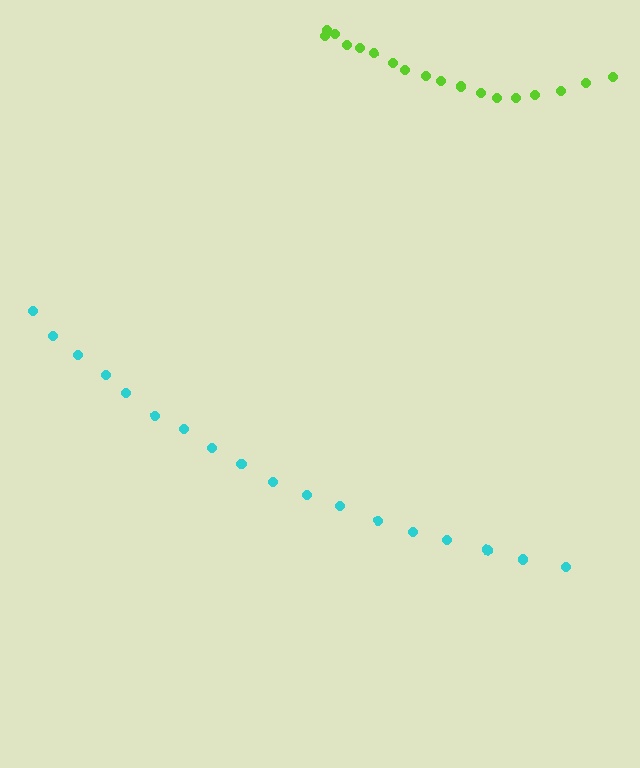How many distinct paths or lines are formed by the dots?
There are 2 distinct paths.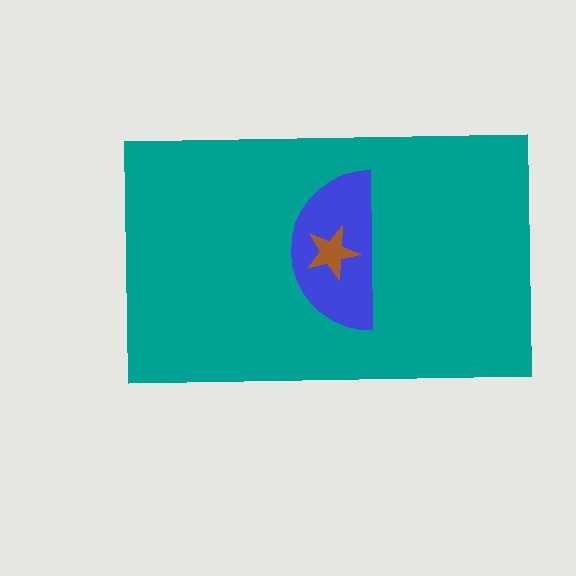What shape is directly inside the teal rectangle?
The blue semicircle.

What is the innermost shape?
The brown star.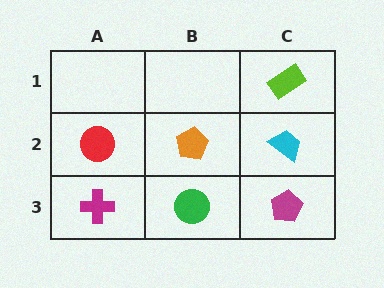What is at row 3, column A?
A magenta cross.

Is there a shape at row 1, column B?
No, that cell is empty.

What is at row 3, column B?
A green circle.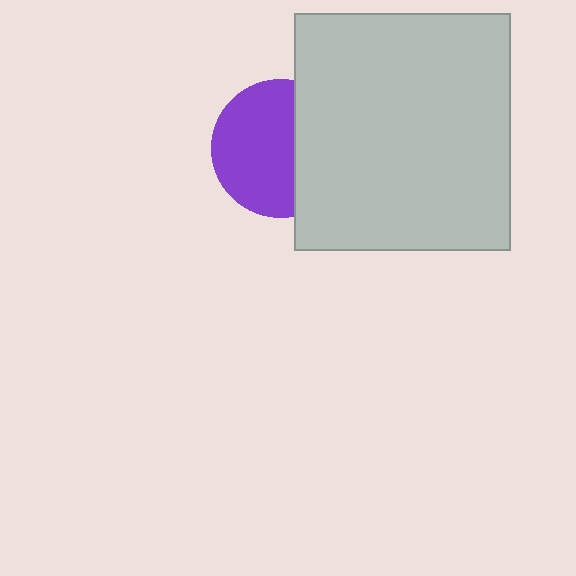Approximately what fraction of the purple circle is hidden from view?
Roughly 39% of the purple circle is hidden behind the light gray rectangle.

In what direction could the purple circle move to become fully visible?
The purple circle could move left. That would shift it out from behind the light gray rectangle entirely.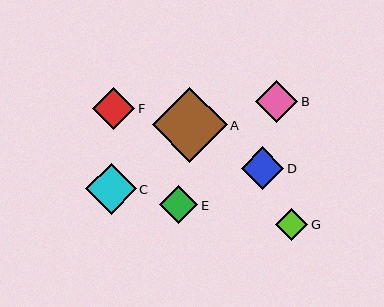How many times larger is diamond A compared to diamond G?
Diamond A is approximately 2.3 times the size of diamond G.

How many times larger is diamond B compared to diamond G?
Diamond B is approximately 1.3 times the size of diamond G.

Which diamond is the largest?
Diamond A is the largest with a size of approximately 74 pixels.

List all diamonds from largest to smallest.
From largest to smallest: A, C, D, B, F, E, G.